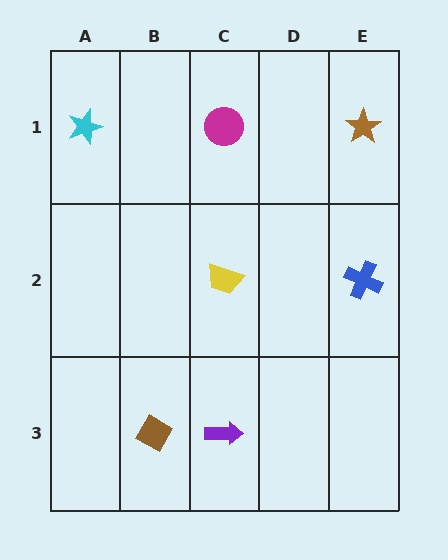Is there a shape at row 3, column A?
No, that cell is empty.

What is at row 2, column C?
A yellow trapezoid.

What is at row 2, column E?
A blue cross.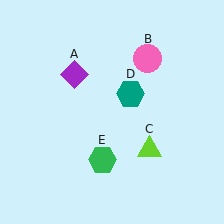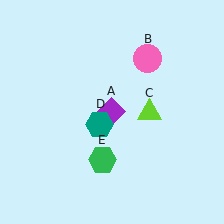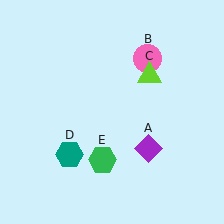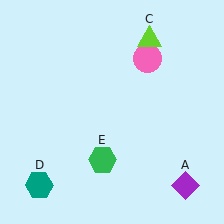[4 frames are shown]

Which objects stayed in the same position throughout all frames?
Pink circle (object B) and green hexagon (object E) remained stationary.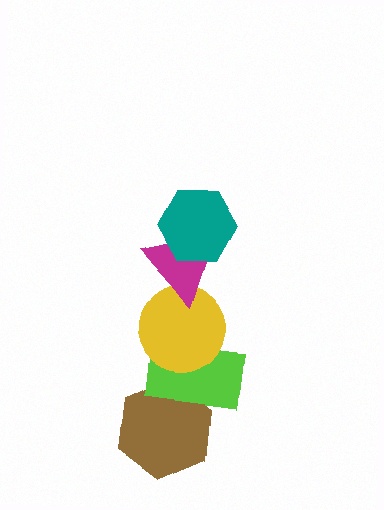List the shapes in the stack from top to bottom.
From top to bottom: the teal hexagon, the magenta triangle, the yellow circle, the lime rectangle, the brown hexagon.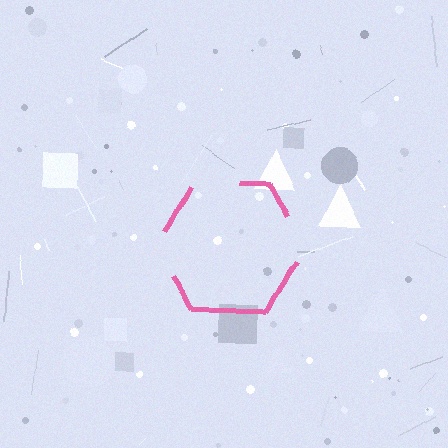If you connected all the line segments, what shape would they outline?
They would outline a hexagon.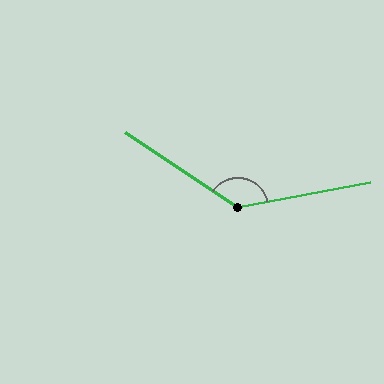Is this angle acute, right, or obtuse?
It is obtuse.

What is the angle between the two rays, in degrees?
Approximately 136 degrees.